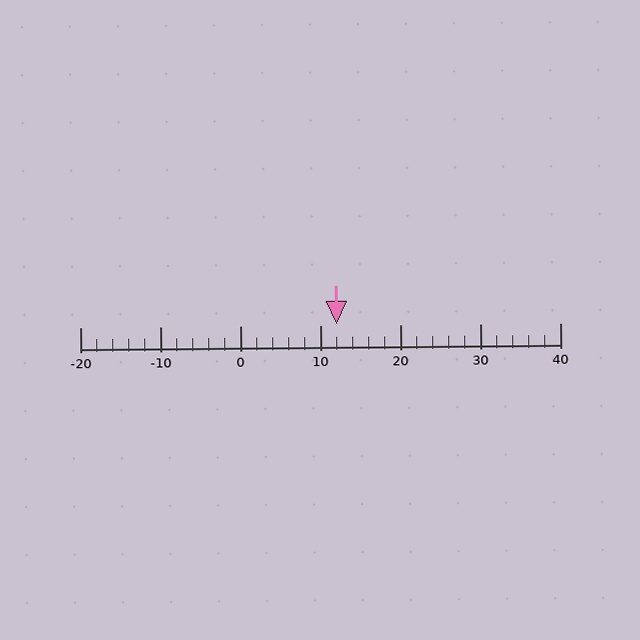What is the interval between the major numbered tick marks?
The major tick marks are spaced 10 units apart.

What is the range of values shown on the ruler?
The ruler shows values from -20 to 40.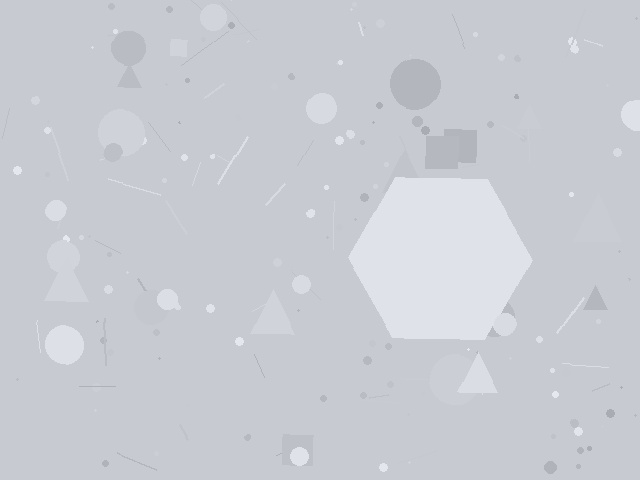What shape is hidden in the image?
A hexagon is hidden in the image.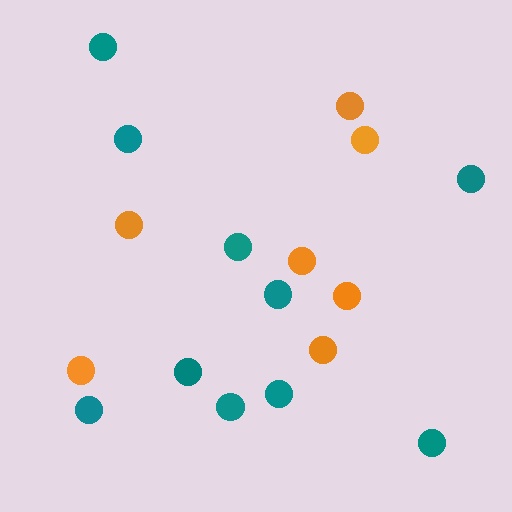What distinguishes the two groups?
There are 2 groups: one group of teal circles (10) and one group of orange circles (7).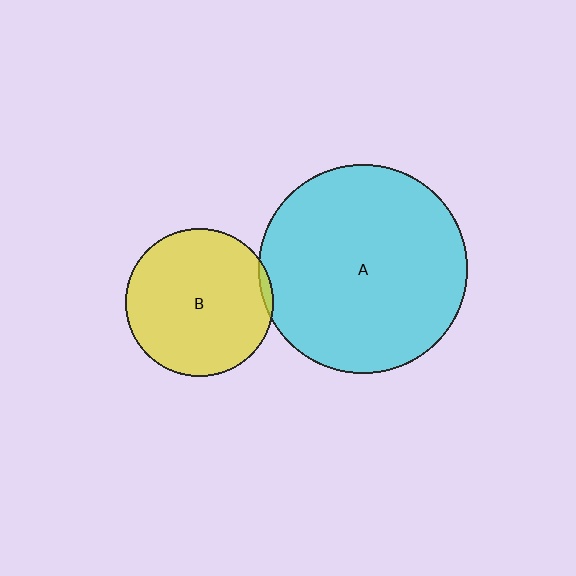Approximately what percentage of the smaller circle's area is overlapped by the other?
Approximately 5%.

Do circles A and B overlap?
Yes.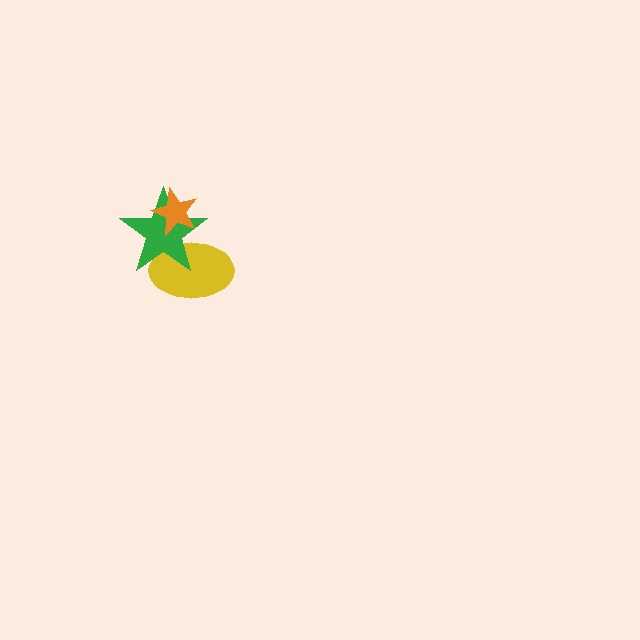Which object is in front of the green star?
The orange star is in front of the green star.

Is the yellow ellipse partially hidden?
Yes, it is partially covered by another shape.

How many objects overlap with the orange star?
2 objects overlap with the orange star.